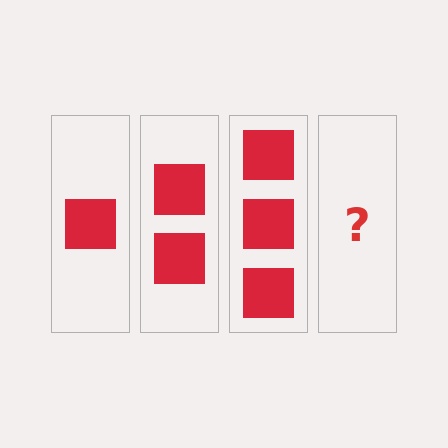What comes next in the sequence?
The next element should be 4 squares.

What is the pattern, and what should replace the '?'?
The pattern is that each step adds one more square. The '?' should be 4 squares.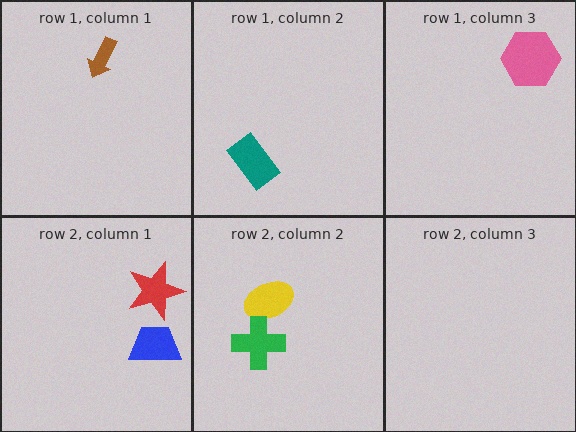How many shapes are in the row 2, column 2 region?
2.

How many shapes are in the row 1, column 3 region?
1.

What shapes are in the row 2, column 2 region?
The yellow ellipse, the green cross.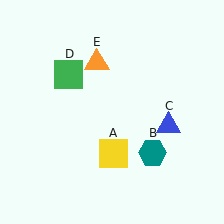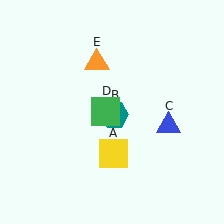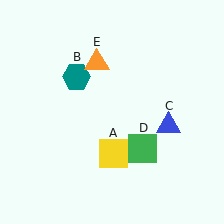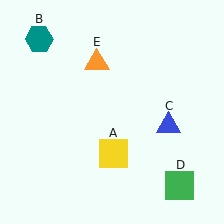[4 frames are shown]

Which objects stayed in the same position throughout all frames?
Yellow square (object A) and blue triangle (object C) and orange triangle (object E) remained stationary.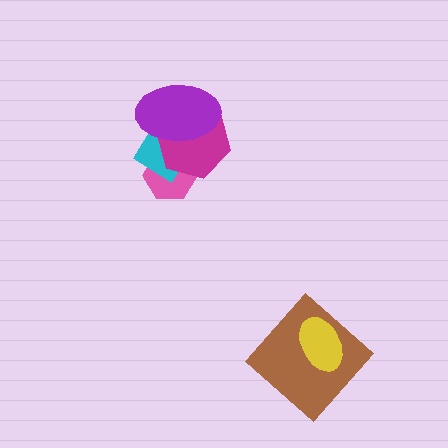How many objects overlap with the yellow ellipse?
1 object overlaps with the yellow ellipse.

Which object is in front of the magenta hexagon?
The purple ellipse is in front of the magenta hexagon.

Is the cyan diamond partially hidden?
Yes, it is partially covered by another shape.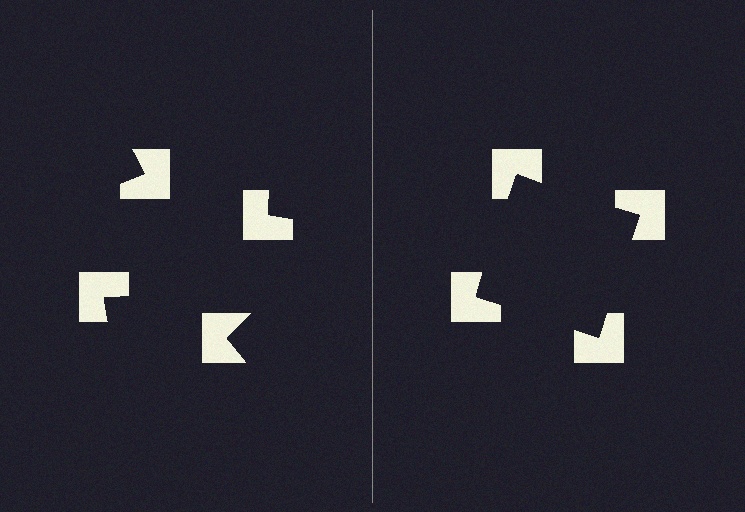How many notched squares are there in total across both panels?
8 — 4 on each side.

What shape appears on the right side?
An illusory square.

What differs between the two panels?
The notched squares are positioned identically on both sides; only the wedge orientations differ. On the right they align to a square; on the left they are misaligned.